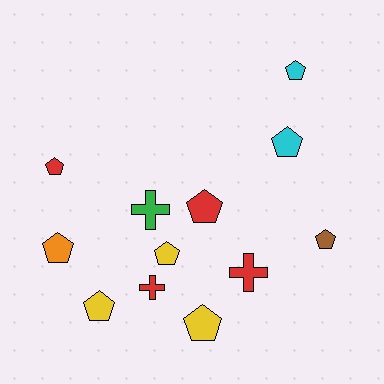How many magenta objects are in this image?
There are no magenta objects.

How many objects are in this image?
There are 12 objects.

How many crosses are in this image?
There are 3 crosses.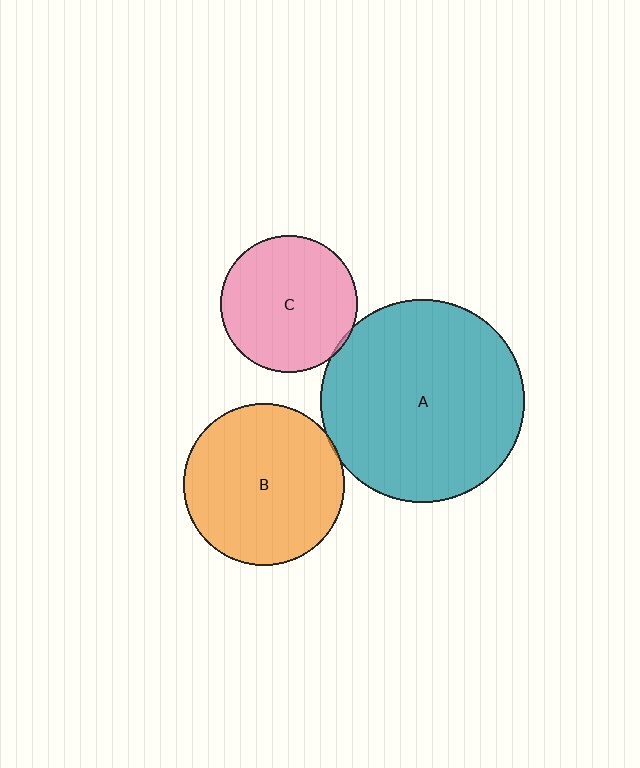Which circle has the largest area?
Circle A (teal).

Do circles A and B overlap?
Yes.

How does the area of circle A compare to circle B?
Approximately 1.6 times.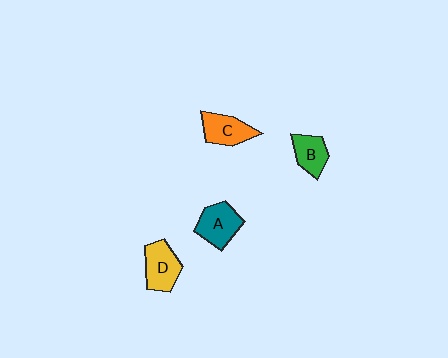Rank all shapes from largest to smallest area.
From largest to smallest: A (teal), D (yellow), C (orange), B (green).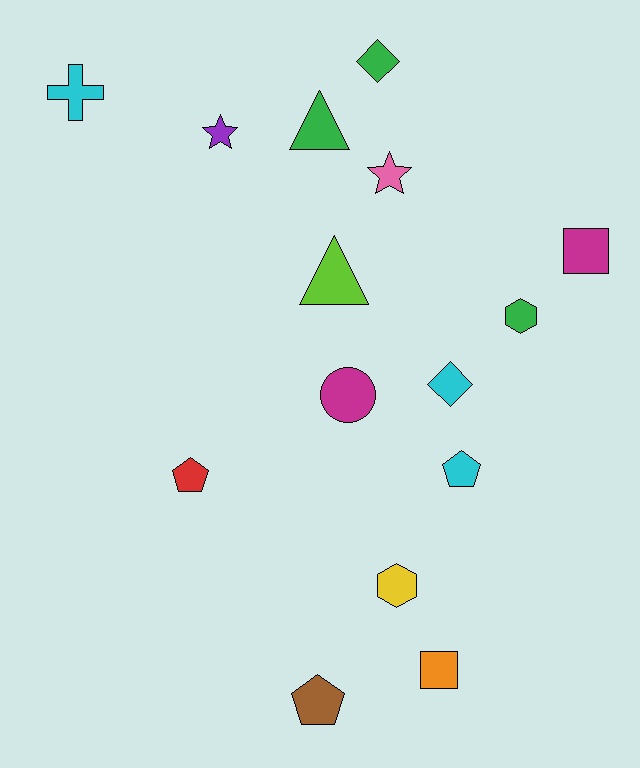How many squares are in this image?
There are 2 squares.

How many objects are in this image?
There are 15 objects.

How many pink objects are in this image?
There is 1 pink object.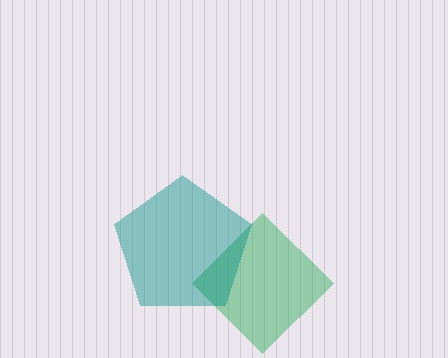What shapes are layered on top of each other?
The layered shapes are: a green diamond, a teal pentagon.